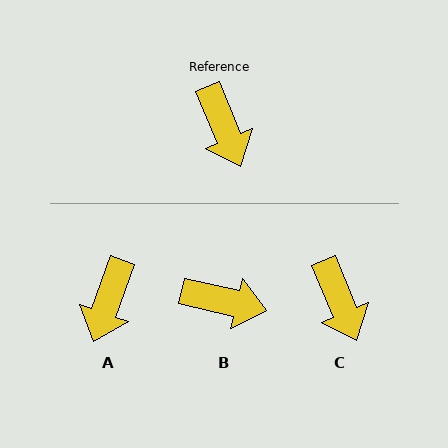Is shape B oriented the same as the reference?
No, it is off by about 55 degrees.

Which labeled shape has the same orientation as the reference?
C.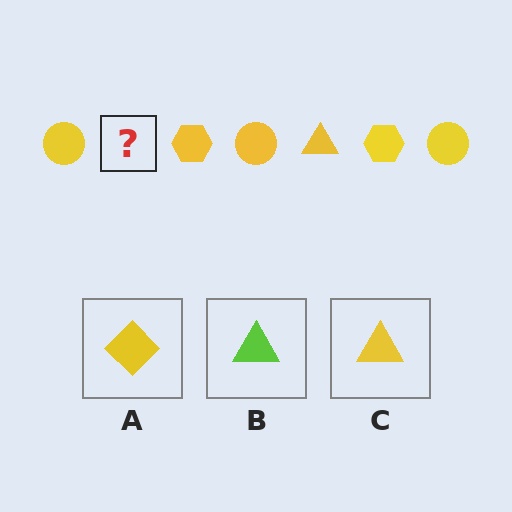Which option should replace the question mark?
Option C.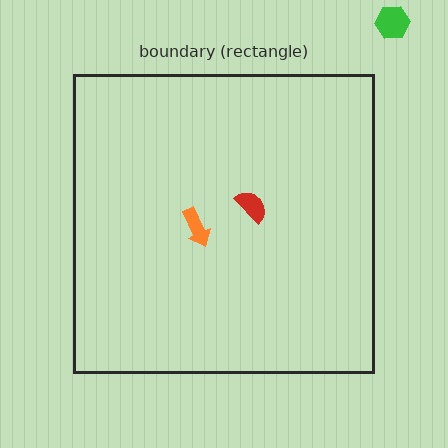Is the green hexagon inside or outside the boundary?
Outside.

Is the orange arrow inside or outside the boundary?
Inside.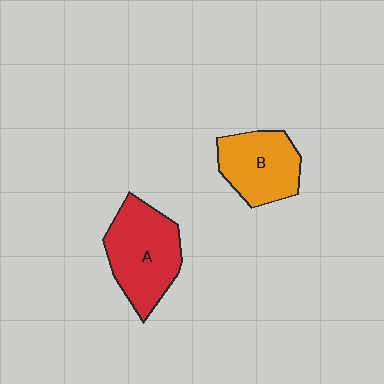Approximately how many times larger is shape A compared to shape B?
Approximately 1.2 times.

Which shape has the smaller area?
Shape B (orange).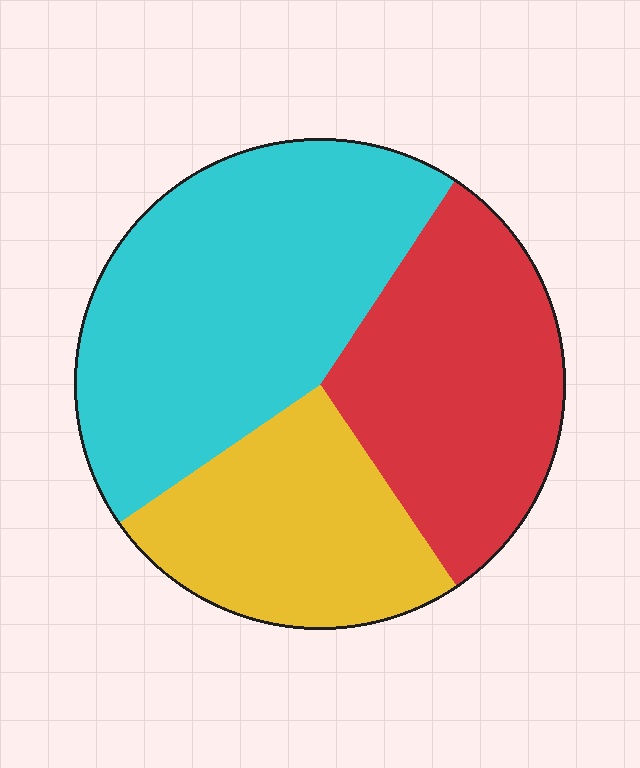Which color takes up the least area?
Yellow, at roughly 25%.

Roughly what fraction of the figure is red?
Red takes up between a quarter and a half of the figure.